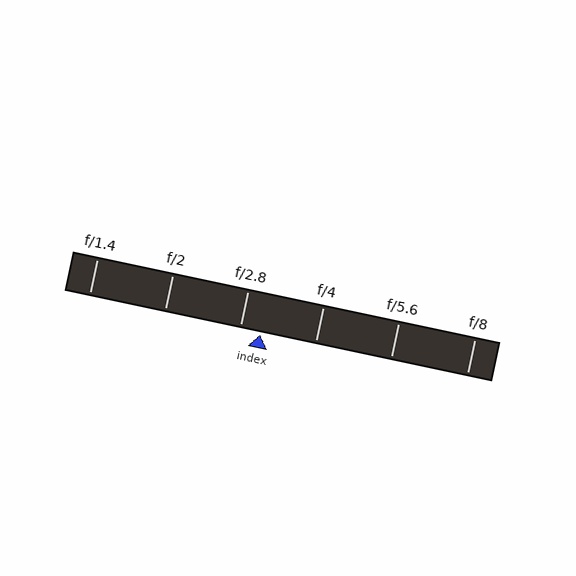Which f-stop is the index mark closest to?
The index mark is closest to f/2.8.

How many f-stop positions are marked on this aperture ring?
There are 6 f-stop positions marked.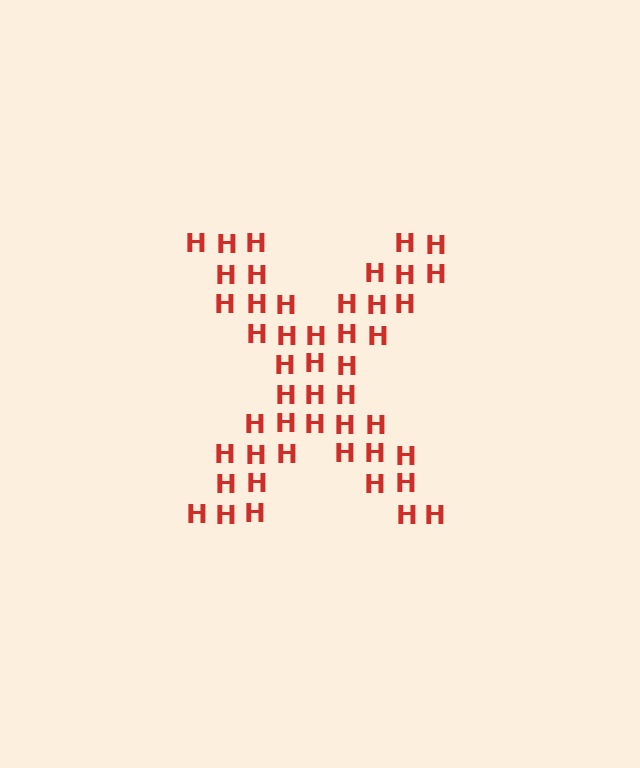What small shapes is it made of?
It is made of small letter H's.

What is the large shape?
The large shape is the letter X.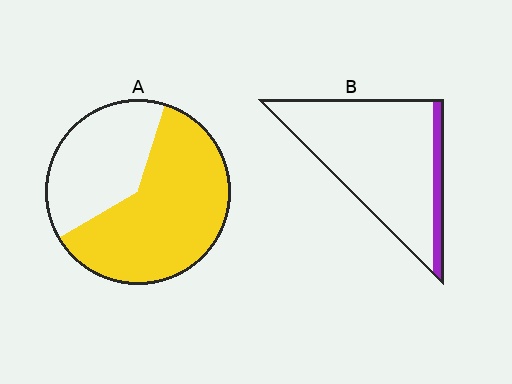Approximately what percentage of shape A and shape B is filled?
A is approximately 60% and B is approximately 10%.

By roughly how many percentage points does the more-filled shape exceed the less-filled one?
By roughly 50 percentage points (A over B).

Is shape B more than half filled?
No.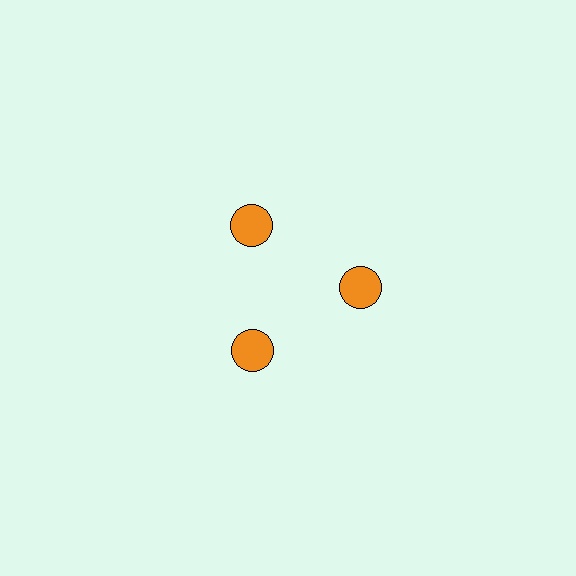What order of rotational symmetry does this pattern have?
This pattern has 3-fold rotational symmetry.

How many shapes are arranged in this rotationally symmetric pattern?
There are 3 shapes, arranged in 3 groups of 1.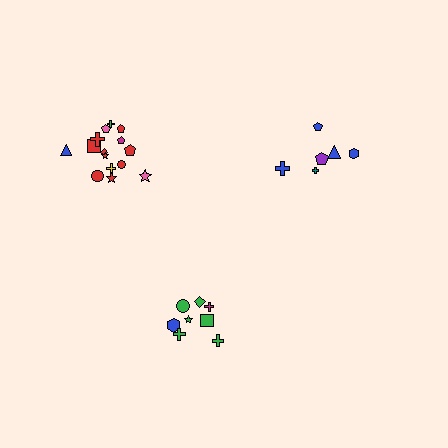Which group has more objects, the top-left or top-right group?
The top-left group.